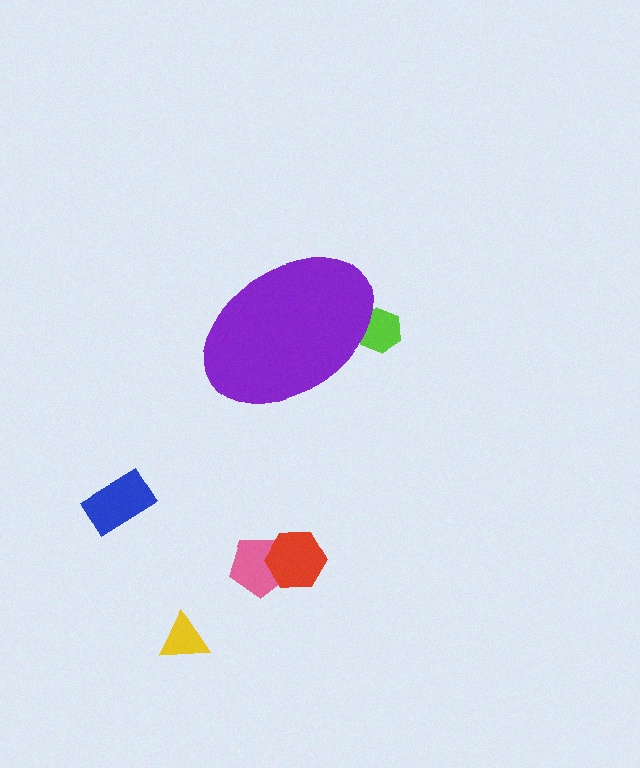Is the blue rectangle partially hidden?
No, the blue rectangle is fully visible.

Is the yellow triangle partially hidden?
No, the yellow triangle is fully visible.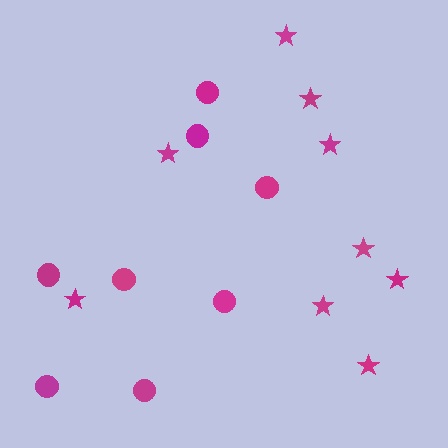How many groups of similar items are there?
There are 2 groups: one group of circles (8) and one group of stars (9).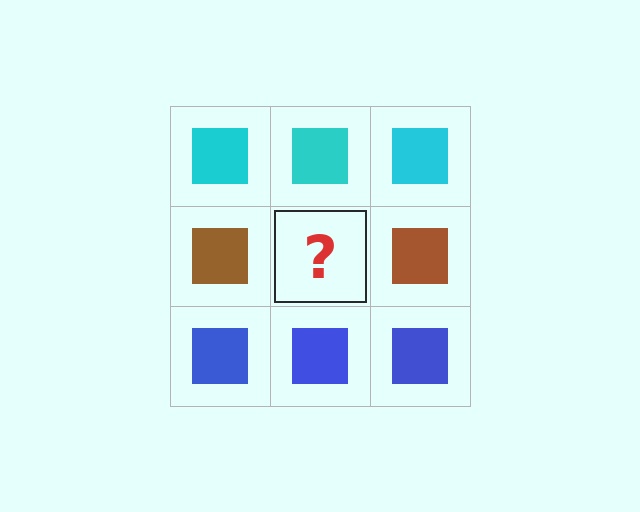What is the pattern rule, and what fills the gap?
The rule is that each row has a consistent color. The gap should be filled with a brown square.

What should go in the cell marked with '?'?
The missing cell should contain a brown square.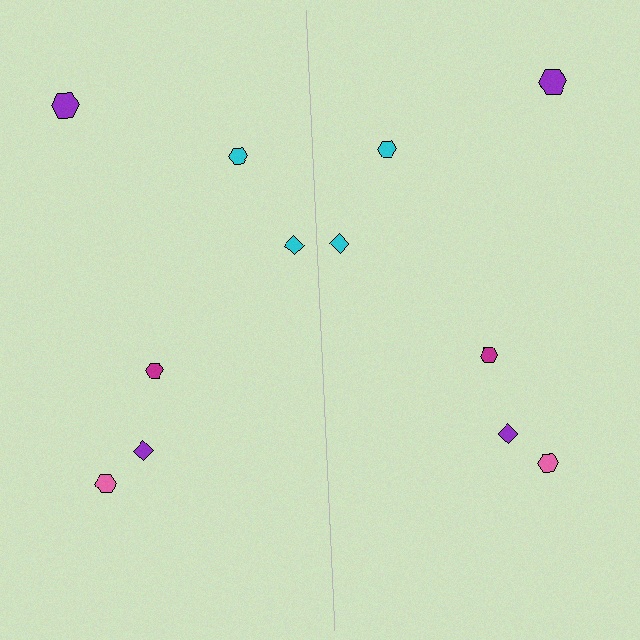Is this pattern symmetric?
Yes, this pattern has bilateral (reflection) symmetry.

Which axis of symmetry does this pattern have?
The pattern has a vertical axis of symmetry running through the center of the image.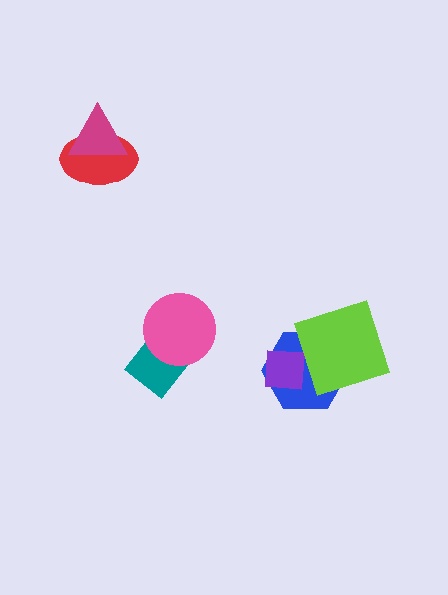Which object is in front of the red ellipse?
The magenta triangle is in front of the red ellipse.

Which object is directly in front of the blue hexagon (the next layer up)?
The purple square is directly in front of the blue hexagon.